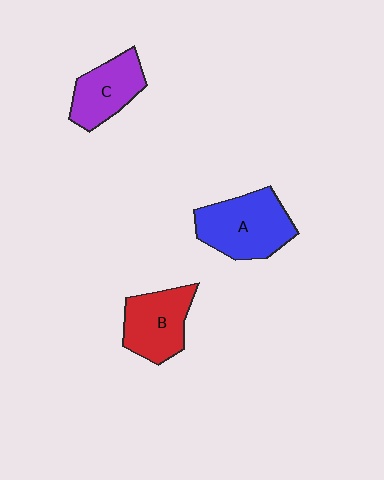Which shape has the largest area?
Shape A (blue).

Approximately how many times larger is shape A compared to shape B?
Approximately 1.3 times.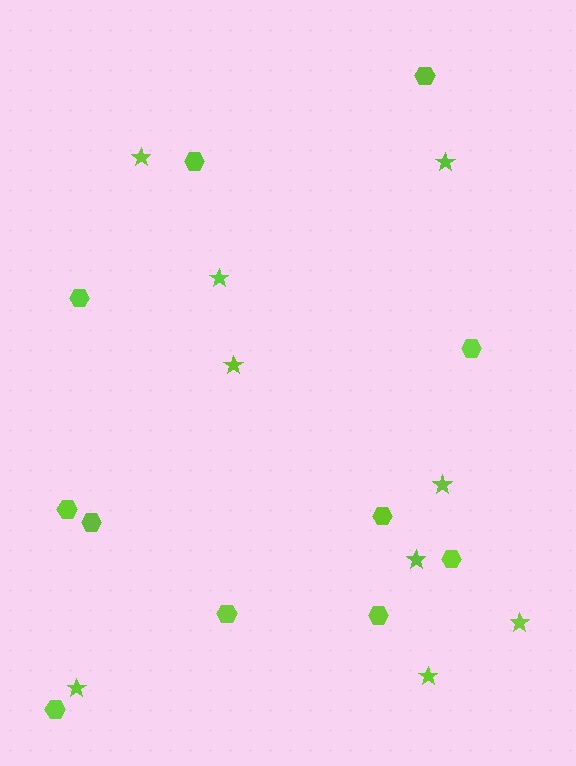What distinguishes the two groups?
There are 2 groups: one group of stars (9) and one group of hexagons (11).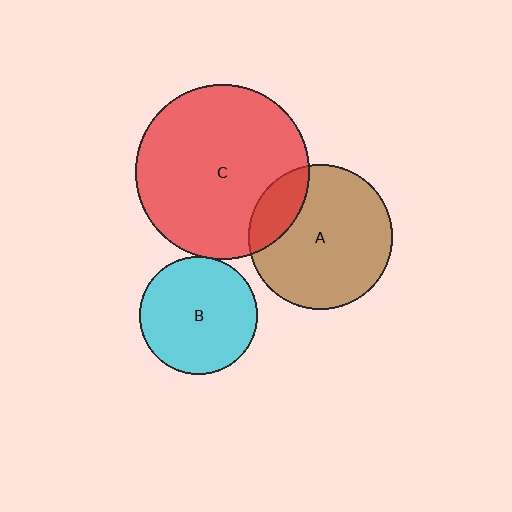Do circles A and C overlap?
Yes.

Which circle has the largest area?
Circle C (red).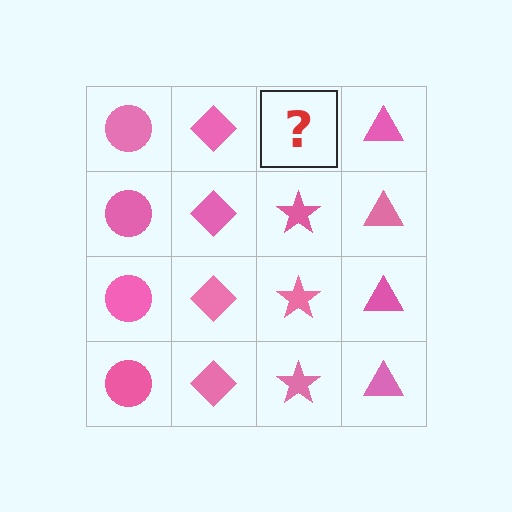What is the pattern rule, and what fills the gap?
The rule is that each column has a consistent shape. The gap should be filled with a pink star.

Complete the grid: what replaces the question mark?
The question mark should be replaced with a pink star.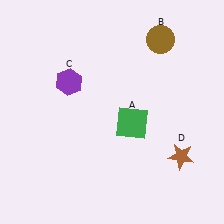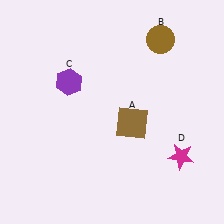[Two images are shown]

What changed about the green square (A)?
In Image 1, A is green. In Image 2, it changed to brown.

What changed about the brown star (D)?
In Image 1, D is brown. In Image 2, it changed to magenta.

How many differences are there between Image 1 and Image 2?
There are 2 differences between the two images.